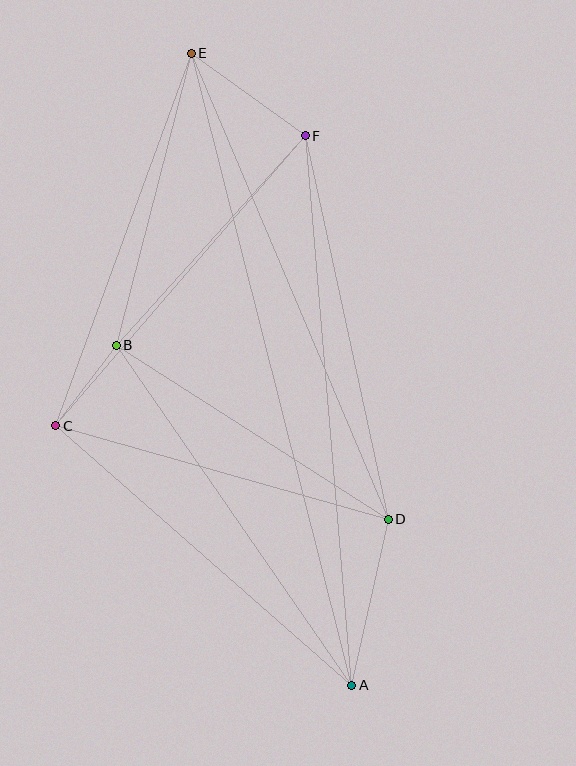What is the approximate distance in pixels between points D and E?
The distance between D and E is approximately 506 pixels.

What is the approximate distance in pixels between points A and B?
The distance between A and B is approximately 414 pixels.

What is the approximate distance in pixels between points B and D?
The distance between B and D is approximately 323 pixels.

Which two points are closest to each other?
Points B and C are closest to each other.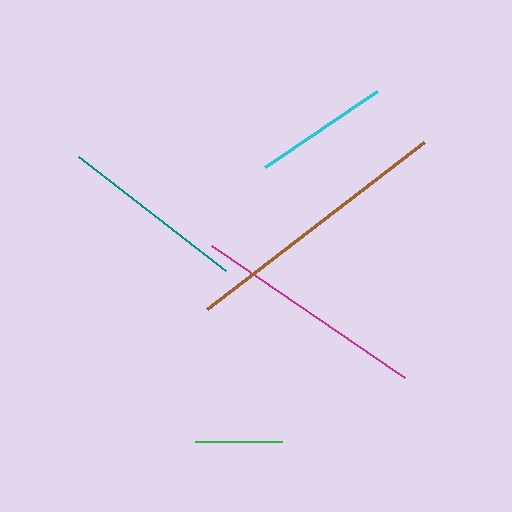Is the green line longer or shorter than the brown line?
The brown line is longer than the green line.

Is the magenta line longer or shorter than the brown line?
The brown line is longer than the magenta line.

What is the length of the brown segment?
The brown segment is approximately 273 pixels long.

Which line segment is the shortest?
The green line is the shortest at approximately 86 pixels.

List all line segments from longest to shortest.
From longest to shortest: brown, magenta, teal, cyan, green.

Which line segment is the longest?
The brown line is the longest at approximately 273 pixels.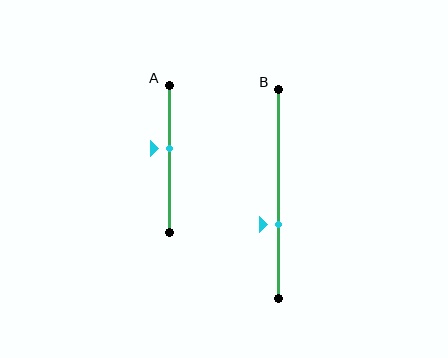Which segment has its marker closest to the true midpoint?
Segment A has its marker closest to the true midpoint.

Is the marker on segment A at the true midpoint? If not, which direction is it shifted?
No, the marker on segment A is shifted upward by about 7% of the segment length.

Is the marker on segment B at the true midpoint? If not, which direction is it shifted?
No, the marker on segment B is shifted downward by about 15% of the segment length.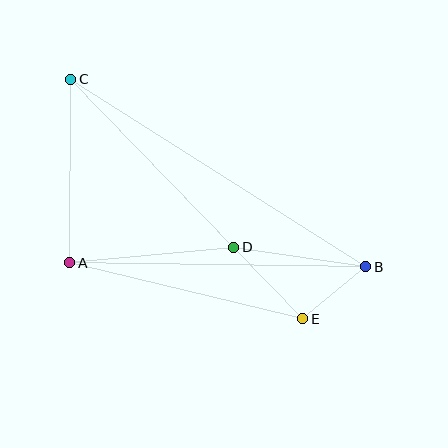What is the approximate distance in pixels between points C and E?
The distance between C and E is approximately 334 pixels.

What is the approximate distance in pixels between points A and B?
The distance between A and B is approximately 296 pixels.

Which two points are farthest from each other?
Points B and C are farthest from each other.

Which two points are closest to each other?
Points B and E are closest to each other.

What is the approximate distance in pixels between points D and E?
The distance between D and E is approximately 99 pixels.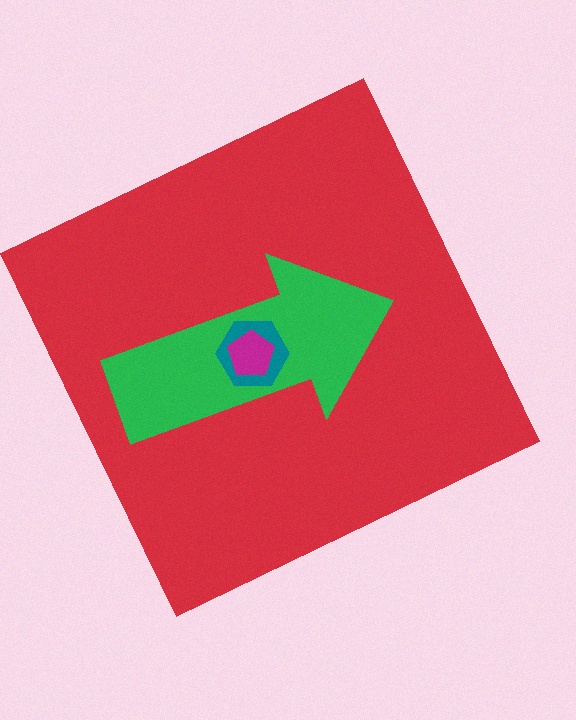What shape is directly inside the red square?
The green arrow.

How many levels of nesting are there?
4.